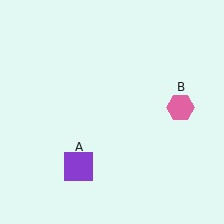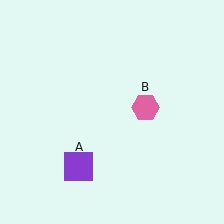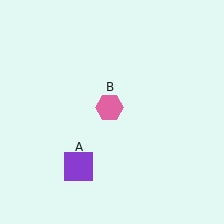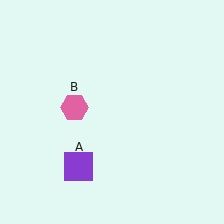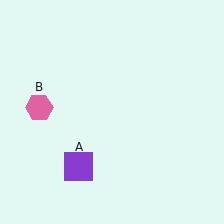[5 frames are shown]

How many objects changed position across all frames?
1 object changed position: pink hexagon (object B).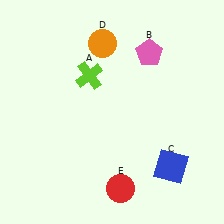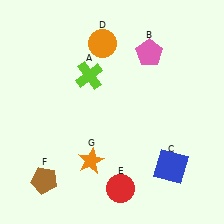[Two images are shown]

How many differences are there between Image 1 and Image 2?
There are 2 differences between the two images.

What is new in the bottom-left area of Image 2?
An orange star (G) was added in the bottom-left area of Image 2.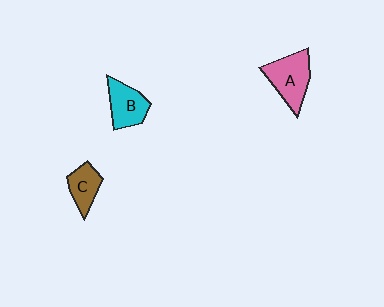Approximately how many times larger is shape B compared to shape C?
Approximately 1.3 times.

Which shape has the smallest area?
Shape C (brown).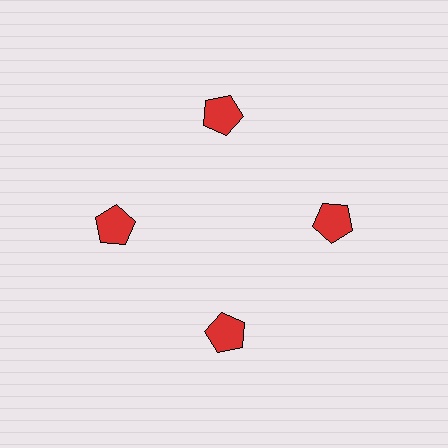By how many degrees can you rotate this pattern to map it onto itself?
The pattern maps onto itself every 90 degrees of rotation.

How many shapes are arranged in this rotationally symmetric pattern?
There are 4 shapes, arranged in 4 groups of 1.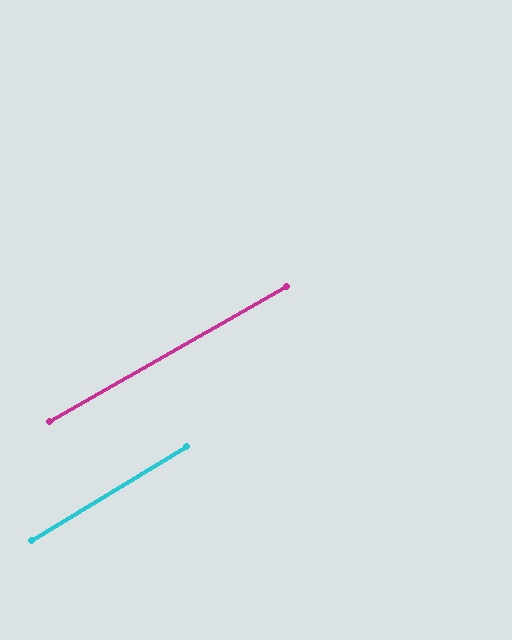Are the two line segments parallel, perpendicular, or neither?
Parallel — their directions differ by only 1.7°.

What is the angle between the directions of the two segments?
Approximately 2 degrees.